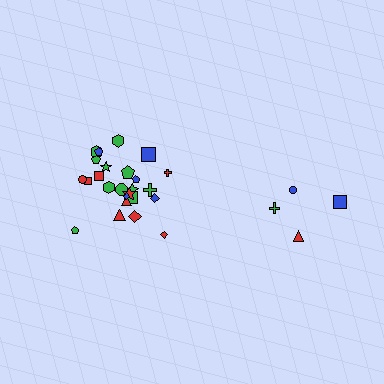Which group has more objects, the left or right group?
The left group.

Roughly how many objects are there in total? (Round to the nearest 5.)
Roughly 30 objects in total.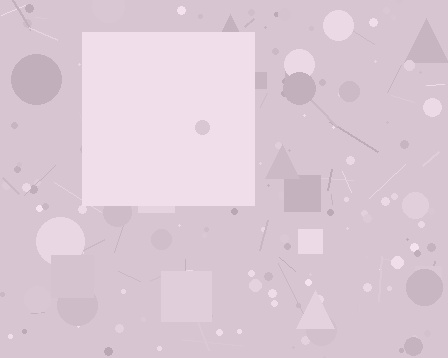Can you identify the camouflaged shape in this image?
The camouflaged shape is a square.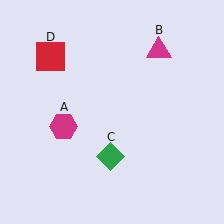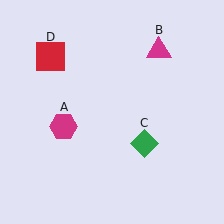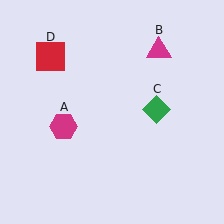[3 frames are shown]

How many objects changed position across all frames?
1 object changed position: green diamond (object C).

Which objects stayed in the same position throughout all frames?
Magenta hexagon (object A) and magenta triangle (object B) and red square (object D) remained stationary.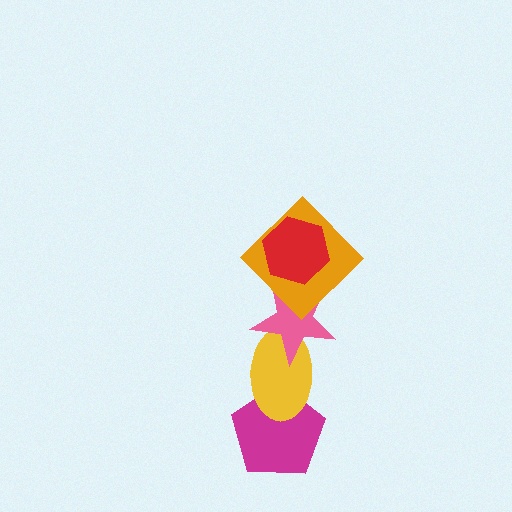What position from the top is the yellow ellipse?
The yellow ellipse is 4th from the top.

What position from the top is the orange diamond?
The orange diamond is 2nd from the top.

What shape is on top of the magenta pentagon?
The yellow ellipse is on top of the magenta pentagon.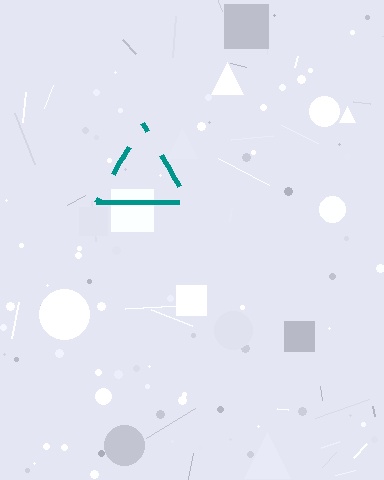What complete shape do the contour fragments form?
The contour fragments form a triangle.